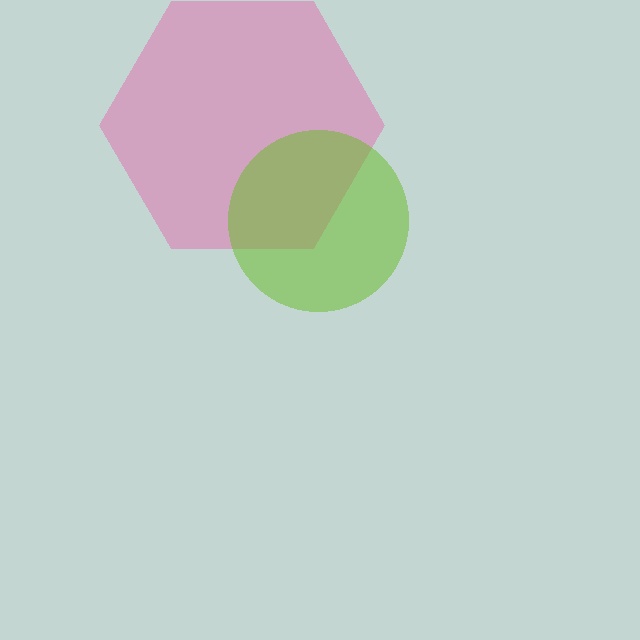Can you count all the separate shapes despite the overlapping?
Yes, there are 2 separate shapes.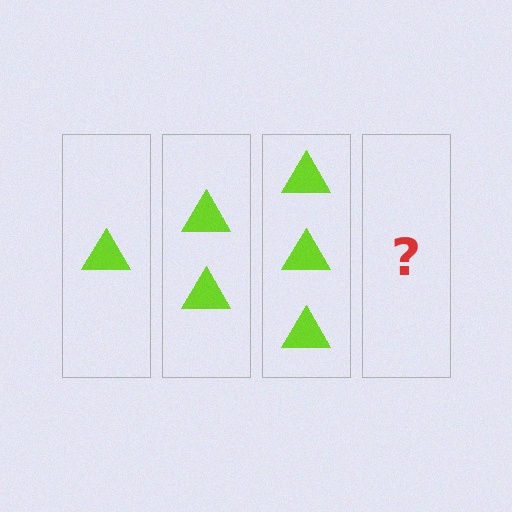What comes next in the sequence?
The next element should be 4 triangles.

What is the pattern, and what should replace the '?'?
The pattern is that each step adds one more triangle. The '?' should be 4 triangles.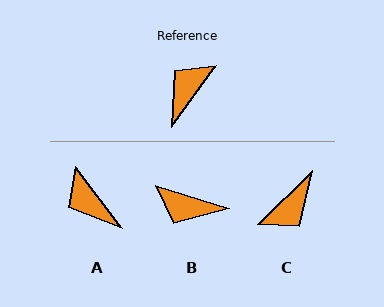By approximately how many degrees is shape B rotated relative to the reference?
Approximately 109 degrees counter-clockwise.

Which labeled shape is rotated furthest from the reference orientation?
C, about 170 degrees away.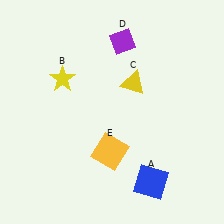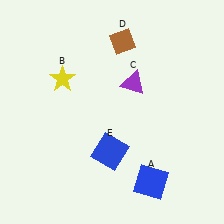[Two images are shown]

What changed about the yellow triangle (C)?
In Image 1, C is yellow. In Image 2, it changed to purple.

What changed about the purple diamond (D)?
In Image 1, D is purple. In Image 2, it changed to brown.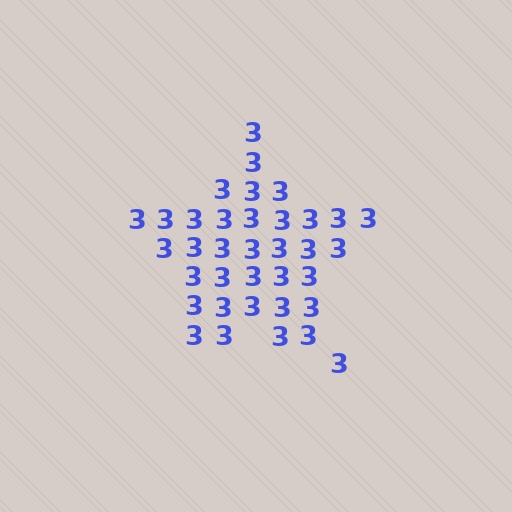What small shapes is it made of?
It is made of small digit 3's.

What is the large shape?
The large shape is a star.